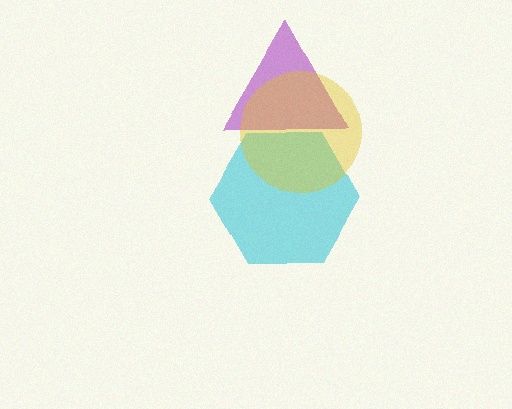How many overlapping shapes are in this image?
There are 3 overlapping shapes in the image.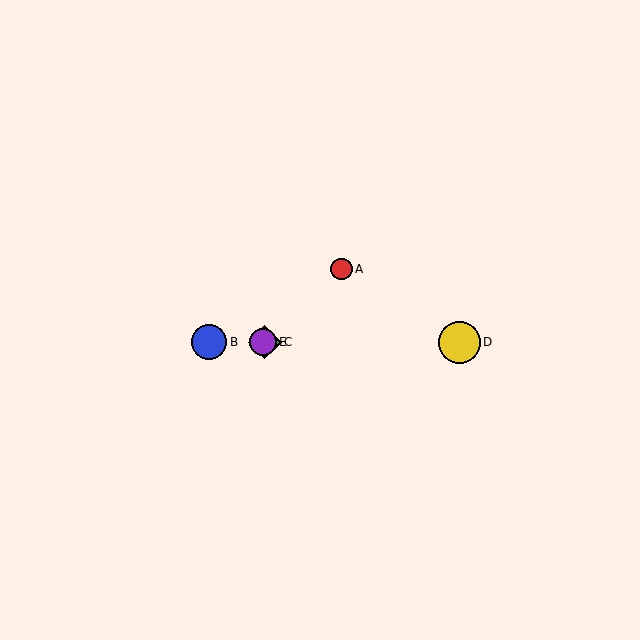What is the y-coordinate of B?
Object B is at y≈342.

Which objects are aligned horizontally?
Objects B, C, D, E are aligned horizontally.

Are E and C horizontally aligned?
Yes, both are at y≈342.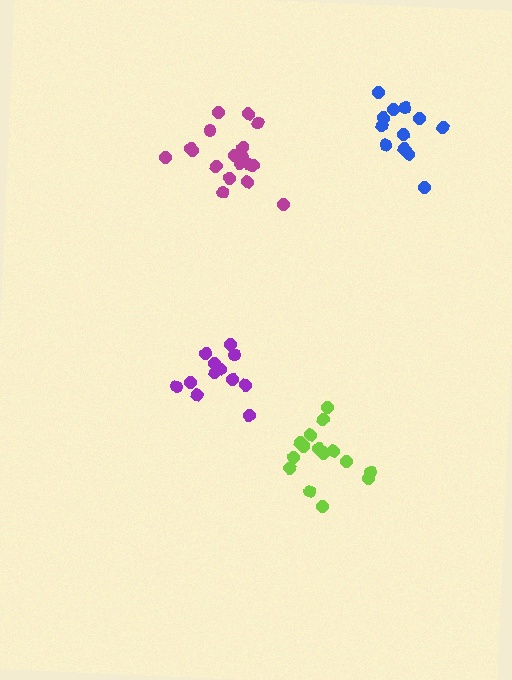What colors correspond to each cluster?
The clusters are colored: purple, lime, magenta, blue.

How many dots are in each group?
Group 1: 12 dots, Group 2: 16 dots, Group 3: 18 dots, Group 4: 12 dots (58 total).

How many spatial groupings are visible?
There are 4 spatial groupings.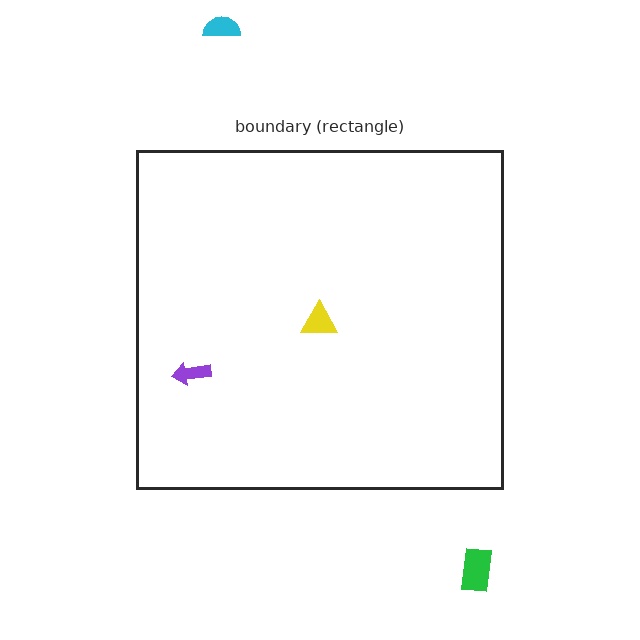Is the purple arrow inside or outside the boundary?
Inside.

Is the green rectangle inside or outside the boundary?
Outside.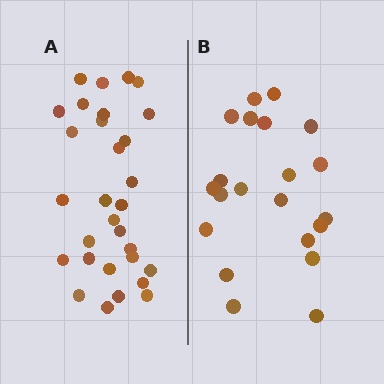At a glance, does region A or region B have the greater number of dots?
Region A (the left region) has more dots.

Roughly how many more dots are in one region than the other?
Region A has roughly 8 or so more dots than region B.